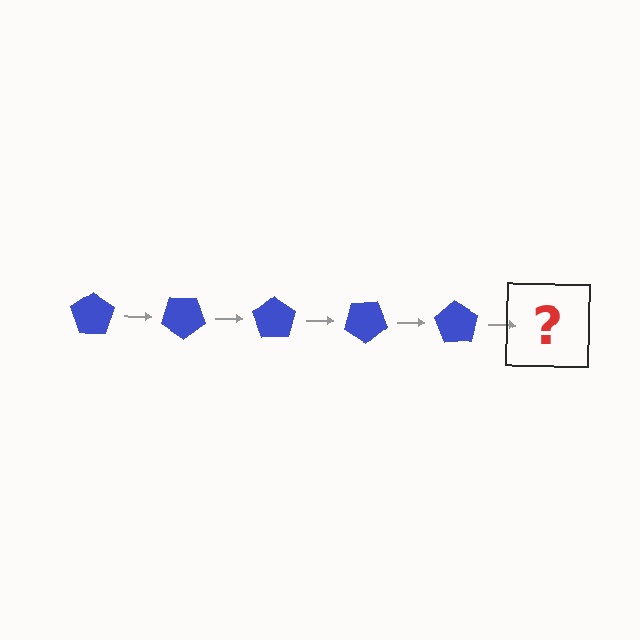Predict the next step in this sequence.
The next step is a blue pentagon rotated 175 degrees.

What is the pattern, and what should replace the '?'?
The pattern is that the pentagon rotates 35 degrees each step. The '?' should be a blue pentagon rotated 175 degrees.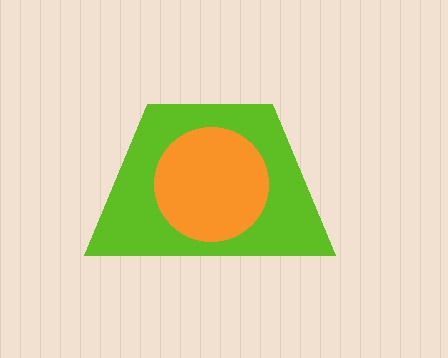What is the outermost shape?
The lime trapezoid.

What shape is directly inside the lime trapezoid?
The orange circle.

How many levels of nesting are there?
2.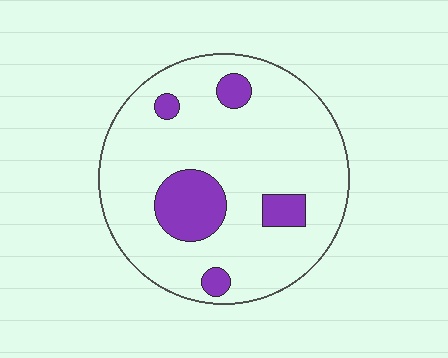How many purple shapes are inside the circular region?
5.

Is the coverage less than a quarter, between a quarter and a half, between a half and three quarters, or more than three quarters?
Less than a quarter.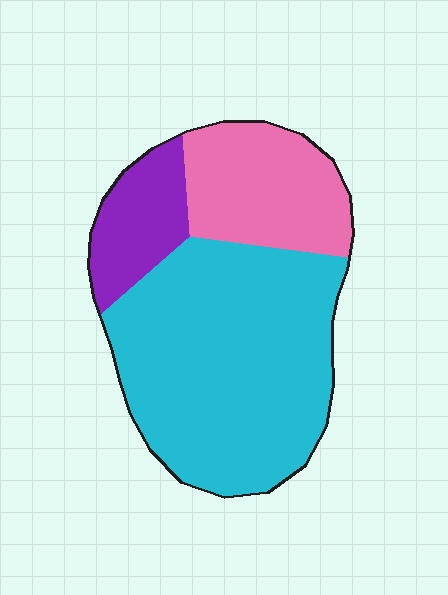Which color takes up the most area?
Cyan, at roughly 60%.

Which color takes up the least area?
Purple, at roughly 15%.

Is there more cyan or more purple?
Cyan.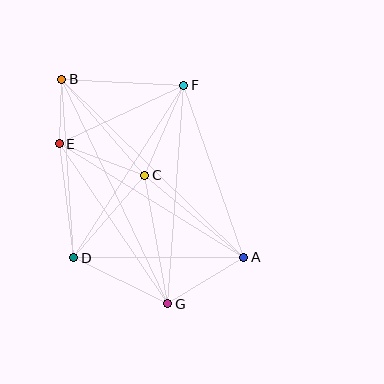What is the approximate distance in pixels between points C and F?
The distance between C and F is approximately 98 pixels.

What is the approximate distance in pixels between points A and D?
The distance between A and D is approximately 170 pixels.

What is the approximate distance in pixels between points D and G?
The distance between D and G is approximately 105 pixels.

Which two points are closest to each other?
Points B and E are closest to each other.